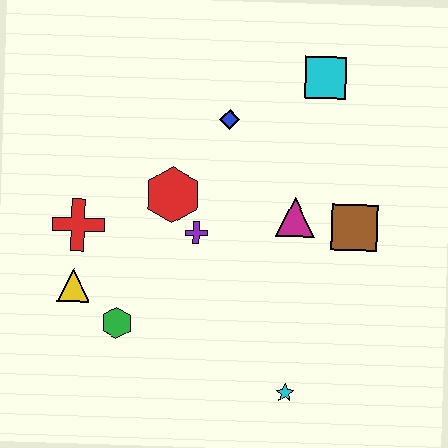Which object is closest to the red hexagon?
The purple cross is closest to the red hexagon.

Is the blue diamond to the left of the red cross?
No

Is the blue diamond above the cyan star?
Yes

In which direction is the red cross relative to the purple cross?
The red cross is to the left of the purple cross.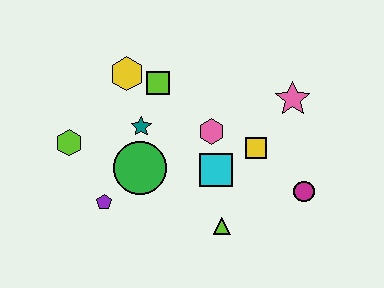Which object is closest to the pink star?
The yellow square is closest to the pink star.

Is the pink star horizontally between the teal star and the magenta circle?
Yes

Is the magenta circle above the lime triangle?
Yes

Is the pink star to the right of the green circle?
Yes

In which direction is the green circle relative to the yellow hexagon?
The green circle is below the yellow hexagon.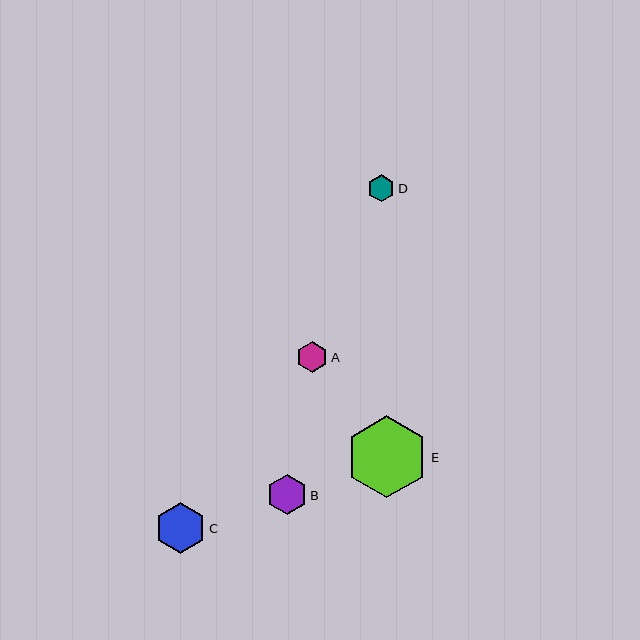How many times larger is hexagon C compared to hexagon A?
Hexagon C is approximately 1.6 times the size of hexagon A.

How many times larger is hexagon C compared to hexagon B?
Hexagon C is approximately 1.3 times the size of hexagon B.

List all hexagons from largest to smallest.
From largest to smallest: E, C, B, A, D.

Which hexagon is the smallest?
Hexagon D is the smallest with a size of approximately 27 pixels.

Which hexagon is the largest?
Hexagon E is the largest with a size of approximately 82 pixels.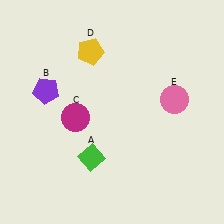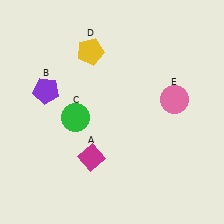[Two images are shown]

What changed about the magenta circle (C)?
In Image 1, C is magenta. In Image 2, it changed to green.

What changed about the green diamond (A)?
In Image 1, A is green. In Image 2, it changed to magenta.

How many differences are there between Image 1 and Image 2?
There are 2 differences between the two images.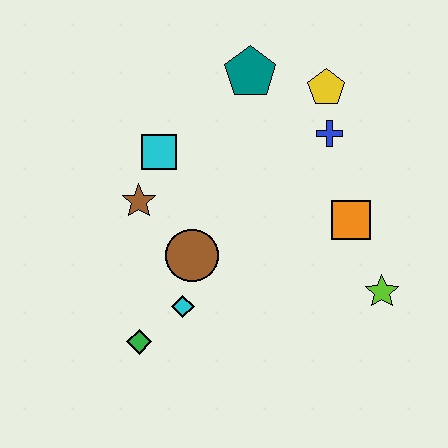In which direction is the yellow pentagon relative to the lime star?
The yellow pentagon is above the lime star.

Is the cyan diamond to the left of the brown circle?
Yes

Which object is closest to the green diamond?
The cyan diamond is closest to the green diamond.